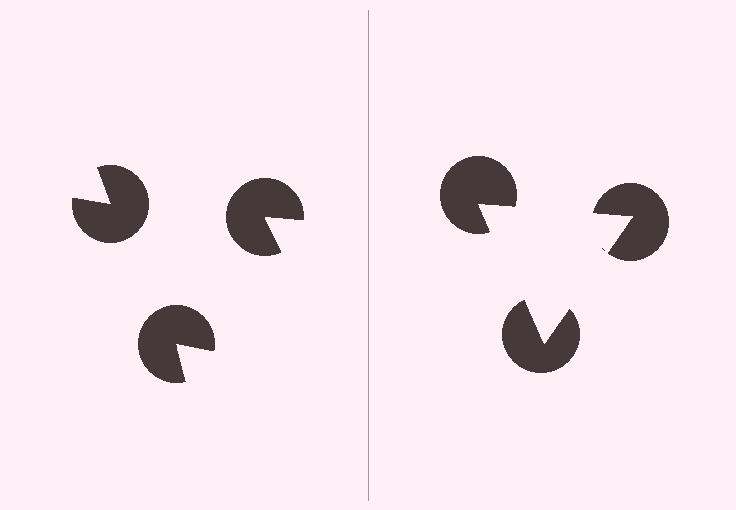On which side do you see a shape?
An illusory triangle appears on the right side. On the left side the wedge cuts are rotated, so no coherent shape forms.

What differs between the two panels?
The pac-man discs are positioned identically on both sides; only the wedge orientations differ. On the right they align to a triangle; on the left they are misaligned.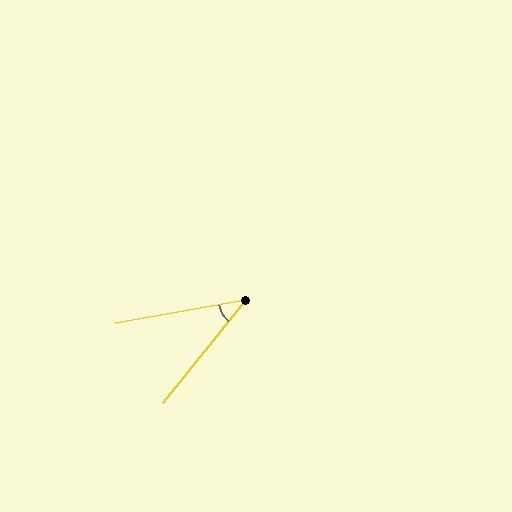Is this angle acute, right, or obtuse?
It is acute.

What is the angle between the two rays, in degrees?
Approximately 41 degrees.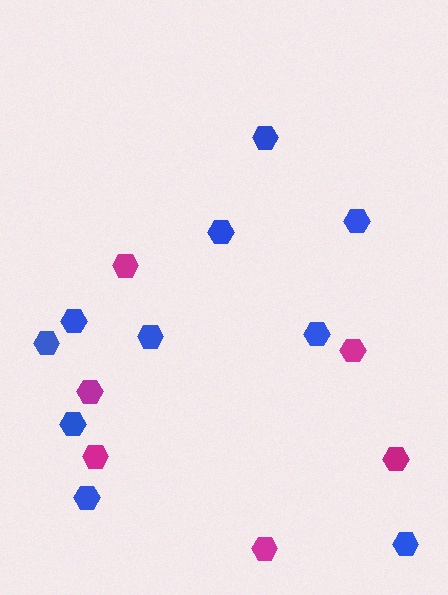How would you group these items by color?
There are 2 groups: one group of blue hexagons (10) and one group of magenta hexagons (6).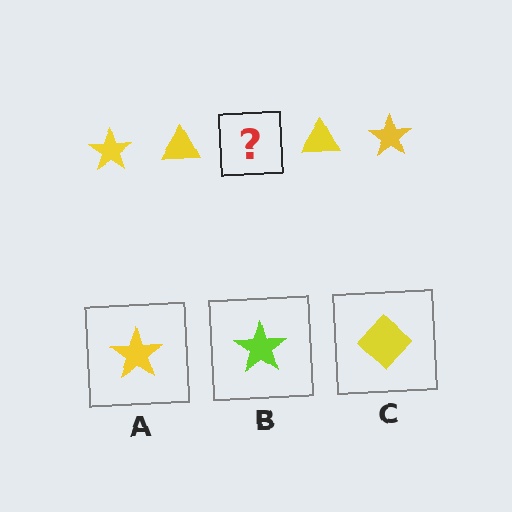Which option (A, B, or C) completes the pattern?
A.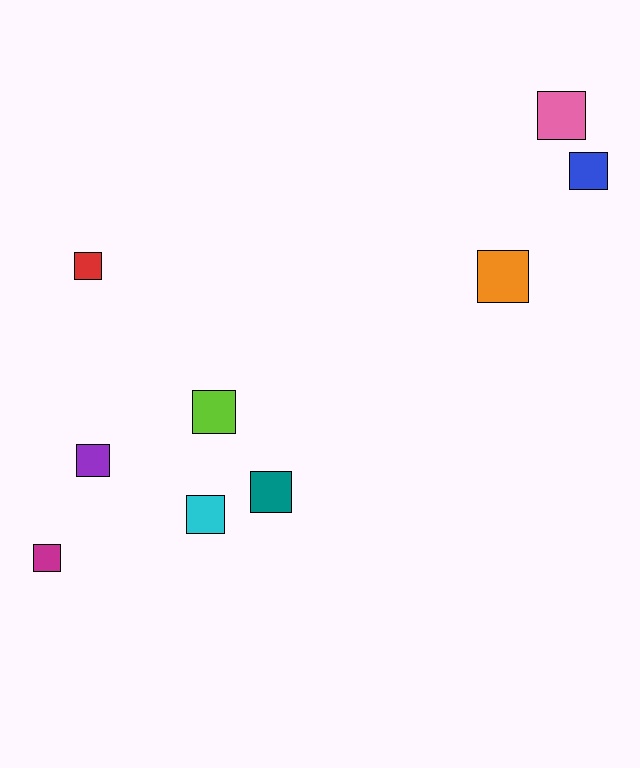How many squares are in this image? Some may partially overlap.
There are 9 squares.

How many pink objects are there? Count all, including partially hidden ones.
There is 1 pink object.